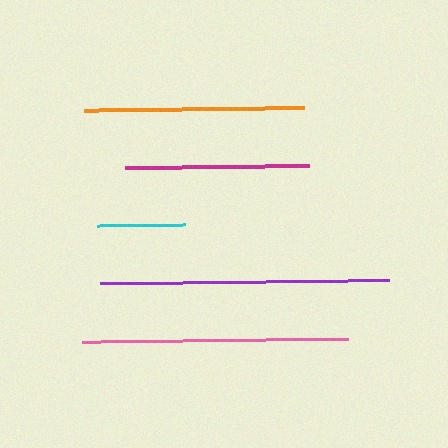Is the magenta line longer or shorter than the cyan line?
The magenta line is longer than the cyan line.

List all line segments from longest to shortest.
From longest to shortest: purple, pink, orange, magenta, cyan.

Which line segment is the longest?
The purple line is the longest at approximately 289 pixels.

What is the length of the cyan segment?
The cyan segment is approximately 88 pixels long.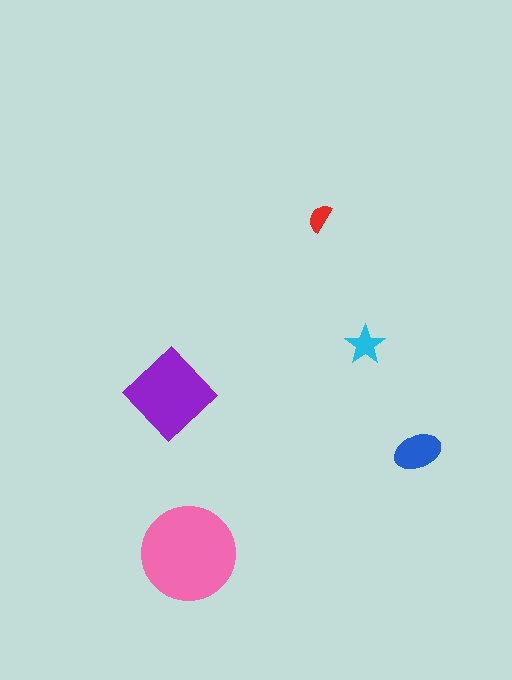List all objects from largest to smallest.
The pink circle, the purple diamond, the blue ellipse, the cyan star, the red semicircle.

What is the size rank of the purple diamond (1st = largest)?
2nd.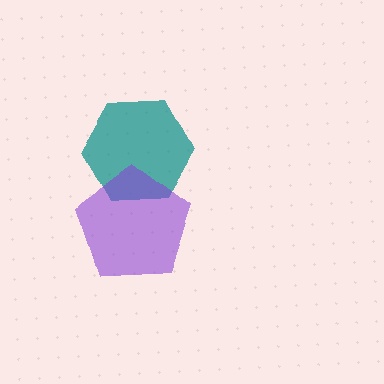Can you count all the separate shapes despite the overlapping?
Yes, there are 2 separate shapes.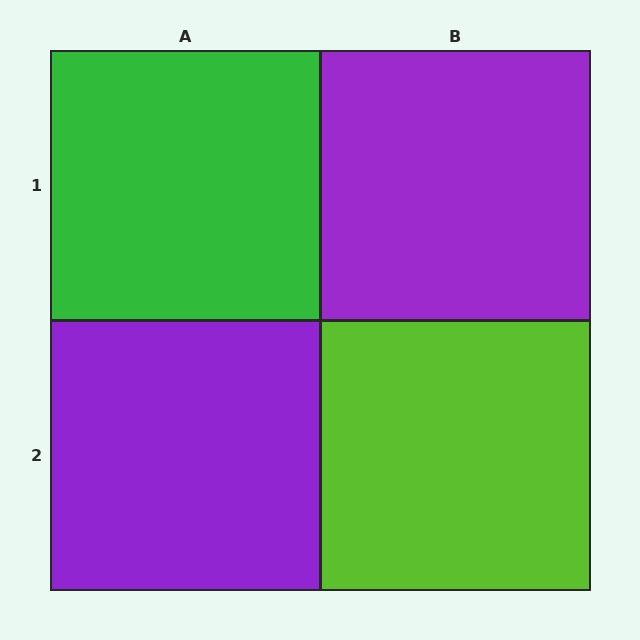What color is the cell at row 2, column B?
Lime.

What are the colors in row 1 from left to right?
Green, purple.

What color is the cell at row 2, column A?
Purple.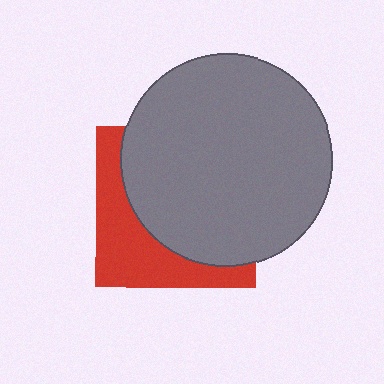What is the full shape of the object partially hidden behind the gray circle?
The partially hidden object is a red square.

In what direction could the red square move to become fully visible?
The red square could move toward the lower-left. That would shift it out from behind the gray circle entirely.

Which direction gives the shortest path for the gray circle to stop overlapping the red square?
Moving toward the upper-right gives the shortest separation.